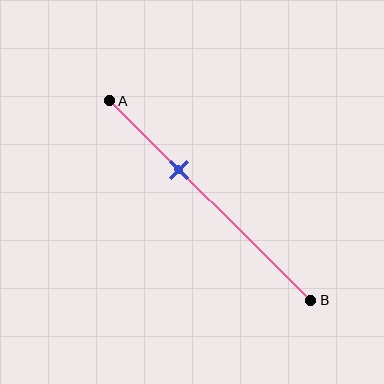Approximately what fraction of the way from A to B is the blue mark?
The blue mark is approximately 35% of the way from A to B.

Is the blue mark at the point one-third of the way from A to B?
Yes, the mark is approximately at the one-third point.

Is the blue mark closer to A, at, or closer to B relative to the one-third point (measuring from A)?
The blue mark is approximately at the one-third point of segment AB.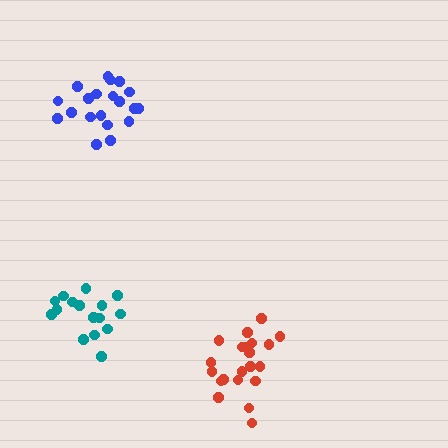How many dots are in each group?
Group 1: 16 dots, Group 2: 21 dots, Group 3: 20 dots (57 total).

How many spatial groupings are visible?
There are 3 spatial groupings.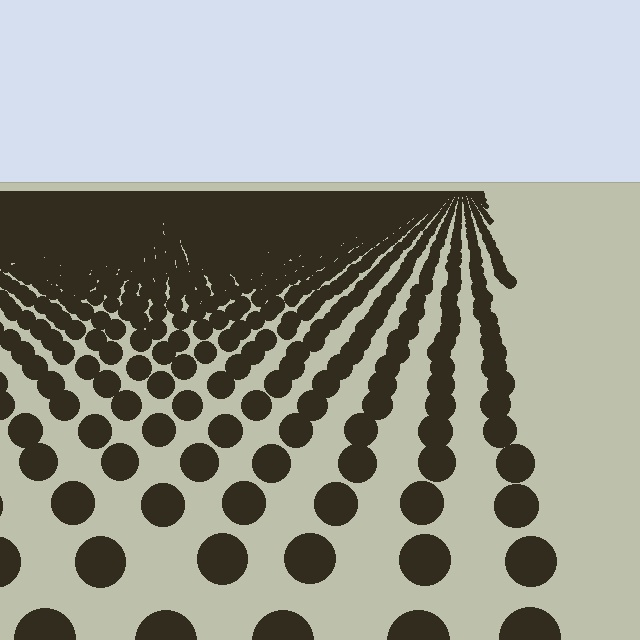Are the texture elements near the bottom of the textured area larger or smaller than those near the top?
Larger. Near the bottom, elements are closer to the viewer and appear at a bigger on-screen size.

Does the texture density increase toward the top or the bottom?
Density increases toward the top.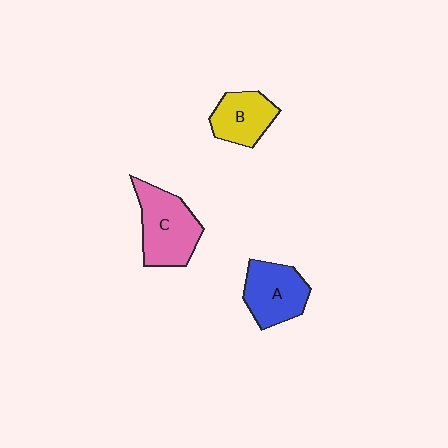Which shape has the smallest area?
Shape B (yellow).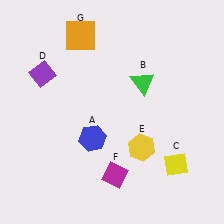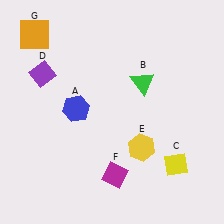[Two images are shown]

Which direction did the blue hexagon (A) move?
The blue hexagon (A) moved up.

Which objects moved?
The objects that moved are: the blue hexagon (A), the orange square (G).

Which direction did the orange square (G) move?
The orange square (G) moved left.